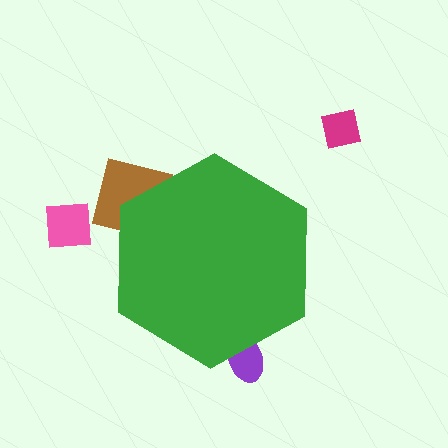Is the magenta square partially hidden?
No, the magenta square is fully visible.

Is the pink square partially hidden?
No, the pink square is fully visible.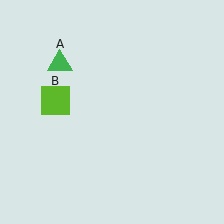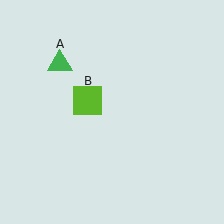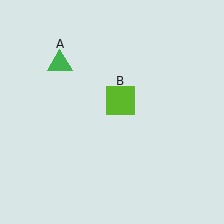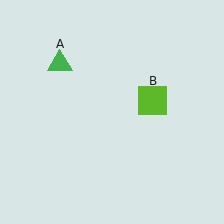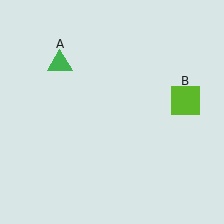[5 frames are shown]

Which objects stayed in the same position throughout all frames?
Green triangle (object A) remained stationary.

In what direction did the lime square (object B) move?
The lime square (object B) moved right.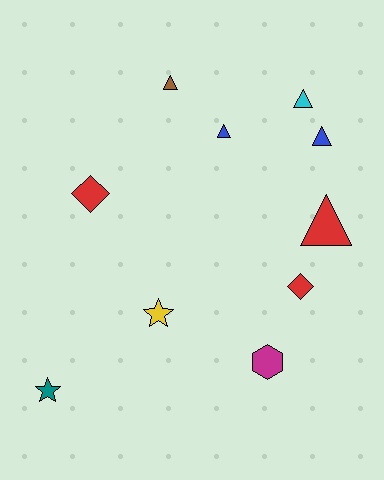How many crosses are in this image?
There are no crosses.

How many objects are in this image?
There are 10 objects.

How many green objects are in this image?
There are no green objects.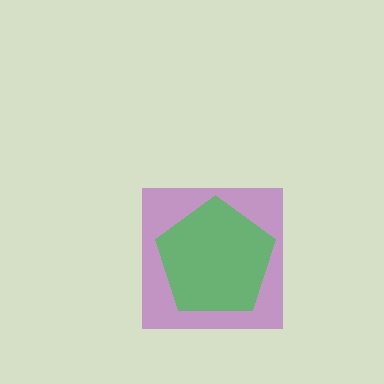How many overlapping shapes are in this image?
There are 2 overlapping shapes in the image.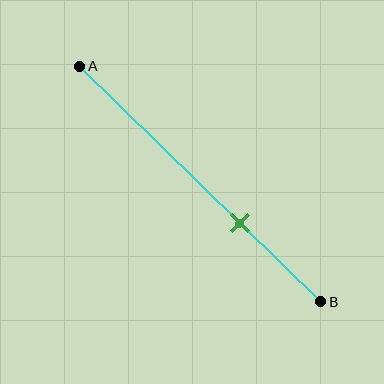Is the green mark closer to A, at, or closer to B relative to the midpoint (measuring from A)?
The green mark is closer to point B than the midpoint of segment AB.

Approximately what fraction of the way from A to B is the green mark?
The green mark is approximately 65% of the way from A to B.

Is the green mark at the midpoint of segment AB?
No, the mark is at about 65% from A, not at the 50% midpoint.